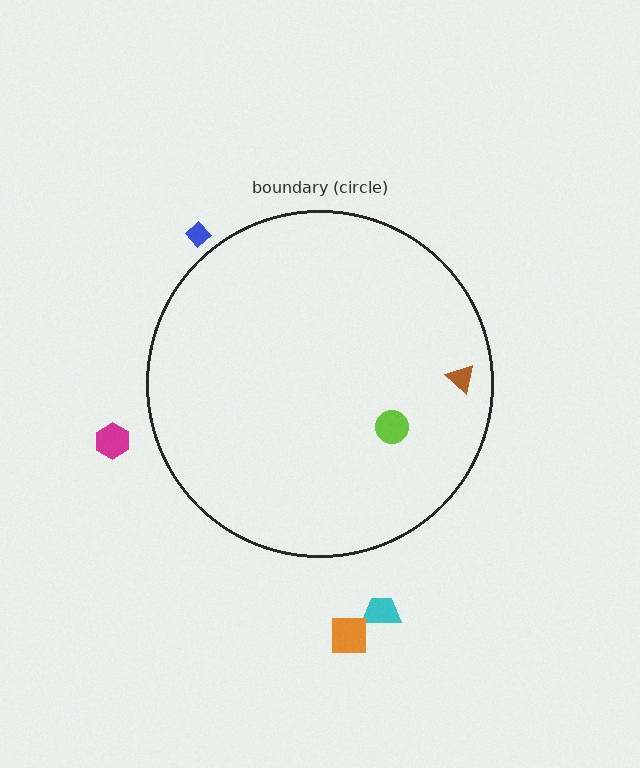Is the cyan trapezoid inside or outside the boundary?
Outside.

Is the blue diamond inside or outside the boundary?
Outside.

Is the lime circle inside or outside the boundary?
Inside.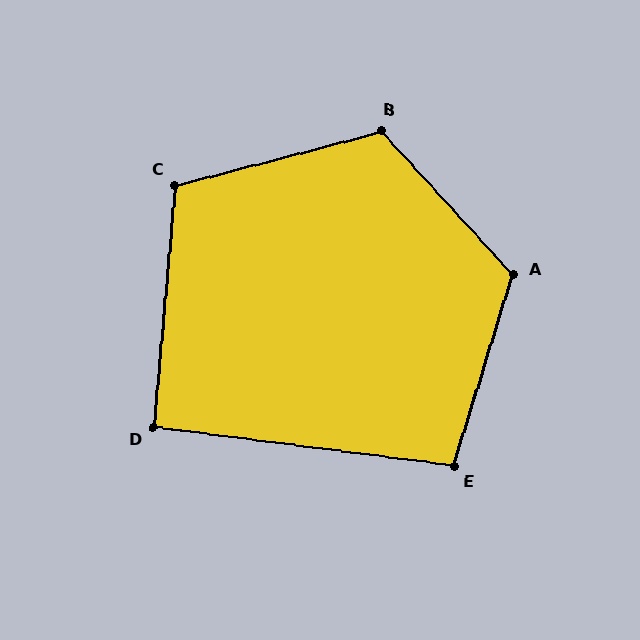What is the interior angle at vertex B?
Approximately 118 degrees (obtuse).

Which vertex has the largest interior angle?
A, at approximately 120 degrees.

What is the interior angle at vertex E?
Approximately 100 degrees (obtuse).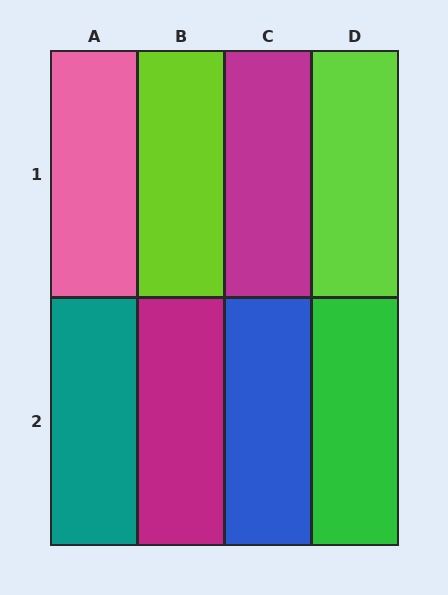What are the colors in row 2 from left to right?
Teal, magenta, blue, green.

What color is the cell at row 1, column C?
Magenta.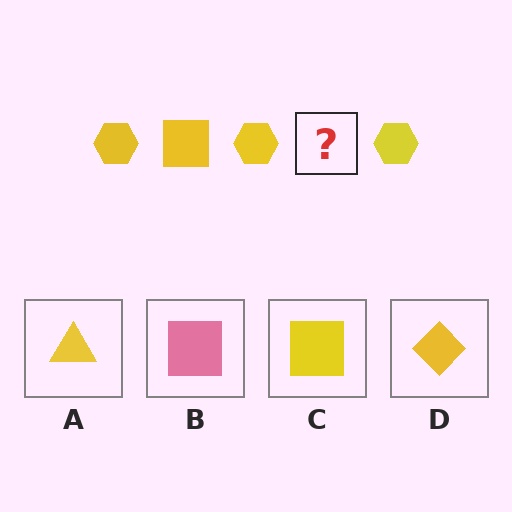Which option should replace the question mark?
Option C.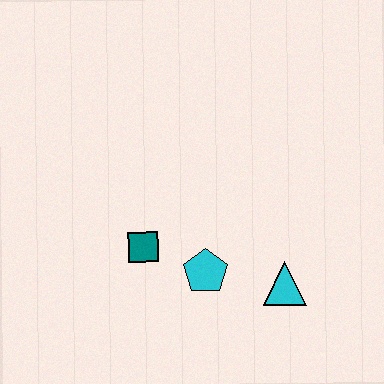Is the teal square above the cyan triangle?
Yes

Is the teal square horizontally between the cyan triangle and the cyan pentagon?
No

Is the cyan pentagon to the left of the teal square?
No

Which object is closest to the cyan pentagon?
The teal square is closest to the cyan pentagon.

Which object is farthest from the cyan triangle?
The teal square is farthest from the cyan triangle.